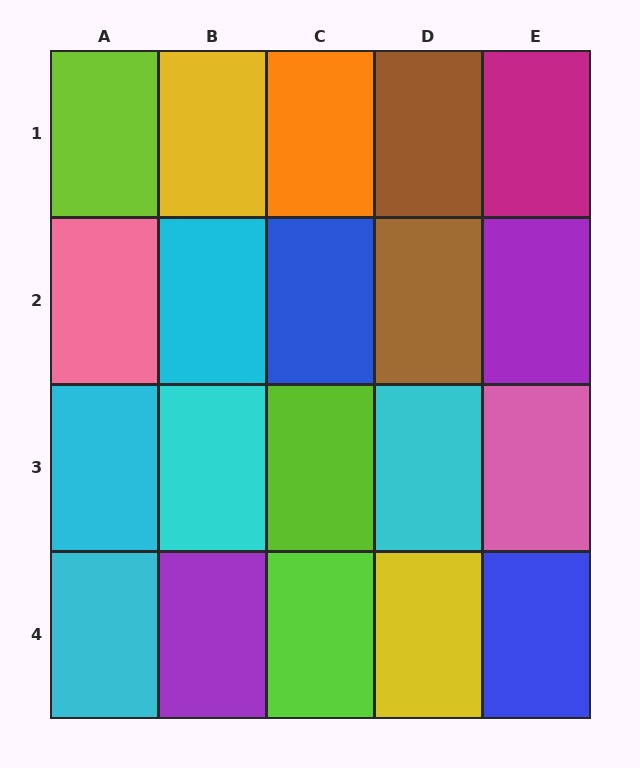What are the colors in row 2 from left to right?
Pink, cyan, blue, brown, purple.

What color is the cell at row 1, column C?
Orange.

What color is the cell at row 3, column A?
Cyan.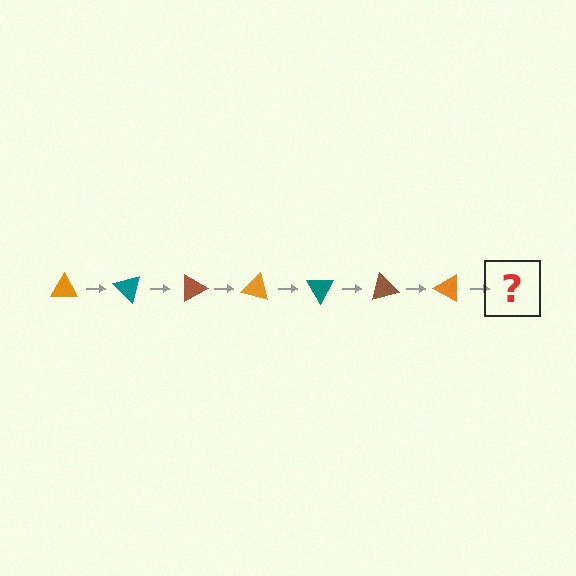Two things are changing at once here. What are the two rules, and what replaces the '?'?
The two rules are that it rotates 45 degrees each step and the color cycles through orange, teal, and brown. The '?' should be a teal triangle, rotated 315 degrees from the start.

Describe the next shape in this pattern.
It should be a teal triangle, rotated 315 degrees from the start.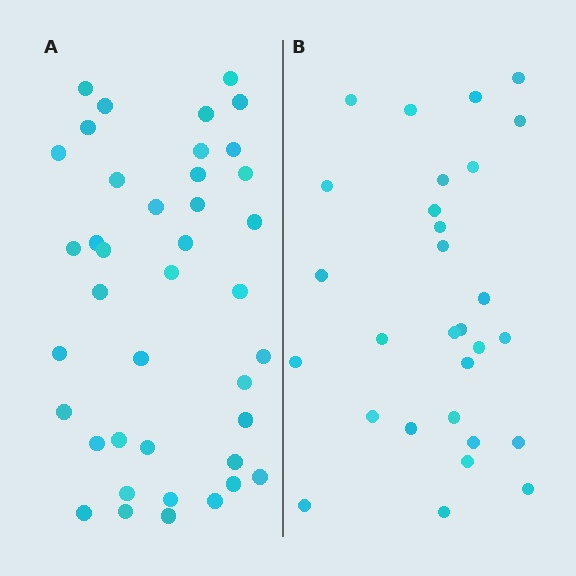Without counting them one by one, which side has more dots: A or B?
Region A (the left region) has more dots.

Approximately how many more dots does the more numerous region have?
Region A has roughly 12 or so more dots than region B.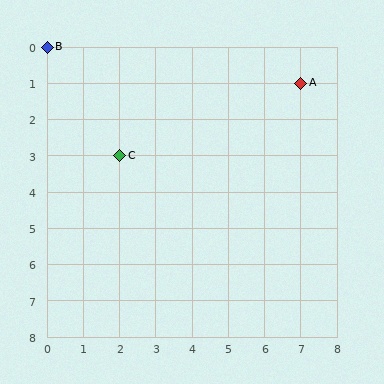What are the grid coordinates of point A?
Point A is at grid coordinates (7, 1).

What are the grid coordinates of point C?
Point C is at grid coordinates (2, 3).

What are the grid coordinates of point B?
Point B is at grid coordinates (0, 0).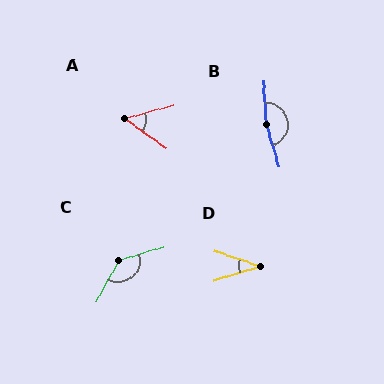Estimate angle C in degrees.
Approximately 134 degrees.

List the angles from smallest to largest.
D (36°), A (50°), C (134°), B (166°).